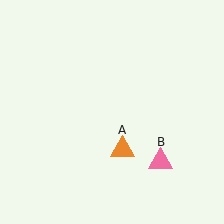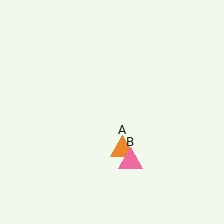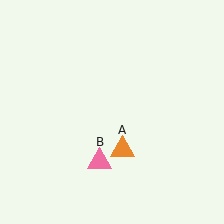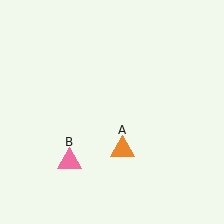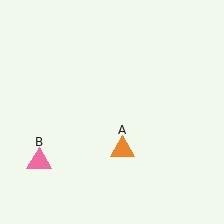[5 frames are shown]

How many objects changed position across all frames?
1 object changed position: pink triangle (object B).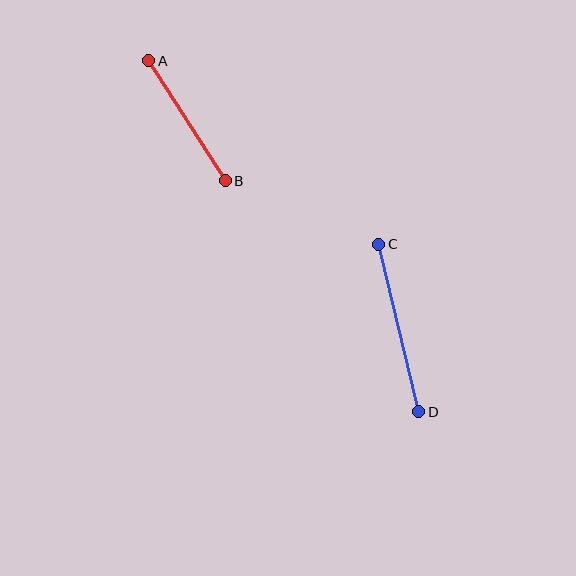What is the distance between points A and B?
The distance is approximately 142 pixels.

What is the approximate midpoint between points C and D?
The midpoint is at approximately (399, 328) pixels.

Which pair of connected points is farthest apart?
Points C and D are farthest apart.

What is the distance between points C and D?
The distance is approximately 172 pixels.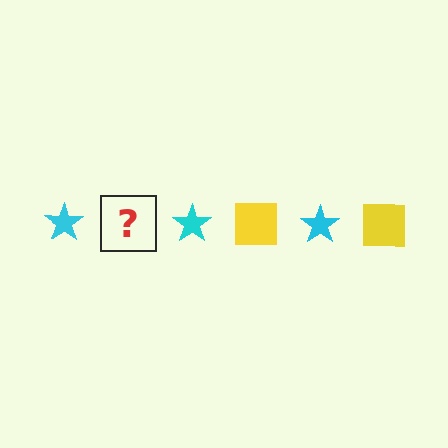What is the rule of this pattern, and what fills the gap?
The rule is that the pattern alternates between cyan star and yellow square. The gap should be filled with a yellow square.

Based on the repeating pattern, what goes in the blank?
The blank should be a yellow square.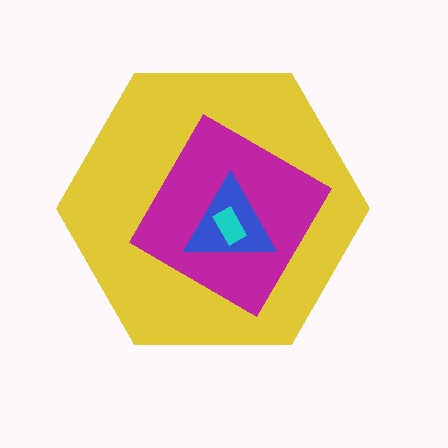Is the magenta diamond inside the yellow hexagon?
Yes.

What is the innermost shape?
The cyan rectangle.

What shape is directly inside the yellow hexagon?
The magenta diamond.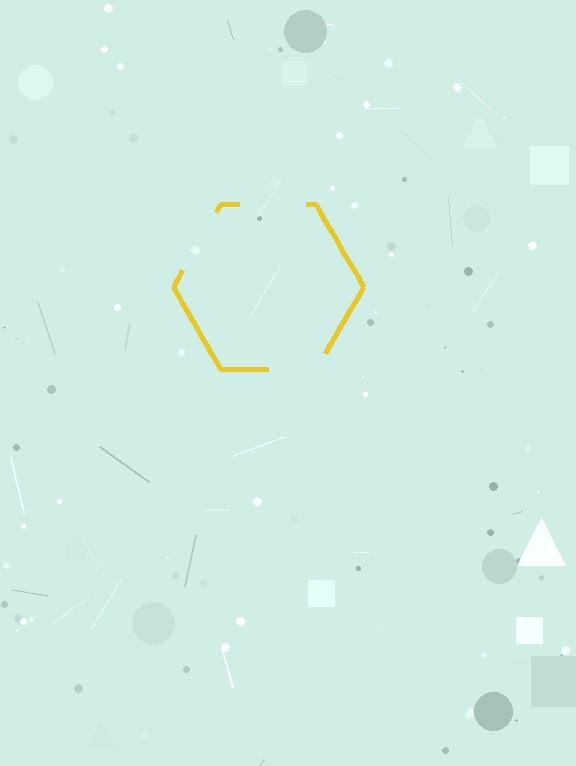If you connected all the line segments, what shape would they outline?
They would outline a hexagon.